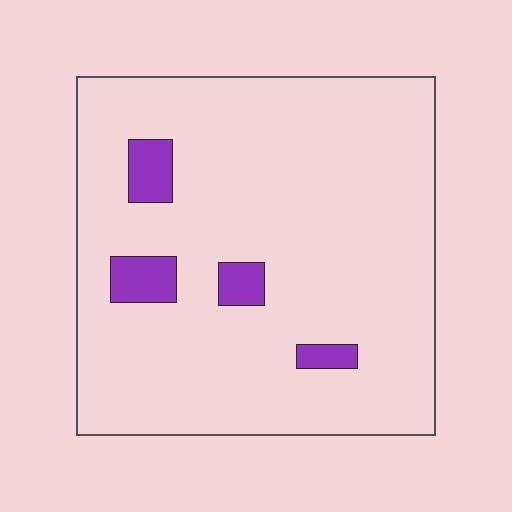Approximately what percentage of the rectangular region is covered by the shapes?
Approximately 5%.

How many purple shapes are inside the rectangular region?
4.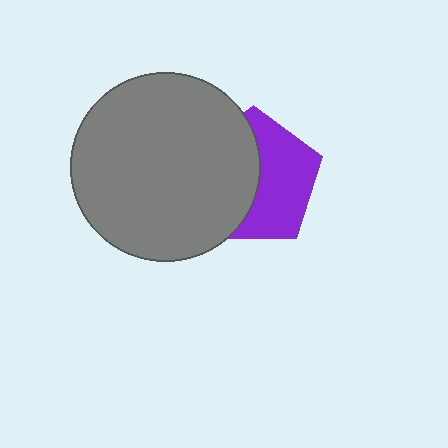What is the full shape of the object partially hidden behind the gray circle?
The partially hidden object is a purple pentagon.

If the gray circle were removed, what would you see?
You would see the complete purple pentagon.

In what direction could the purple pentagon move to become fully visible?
The purple pentagon could move right. That would shift it out from behind the gray circle entirely.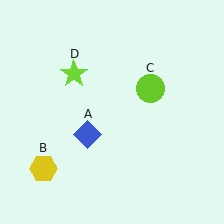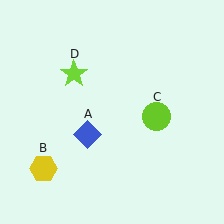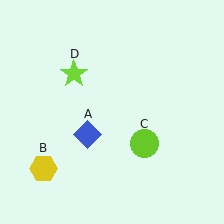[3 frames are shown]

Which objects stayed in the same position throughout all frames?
Blue diamond (object A) and yellow hexagon (object B) and lime star (object D) remained stationary.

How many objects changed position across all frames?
1 object changed position: lime circle (object C).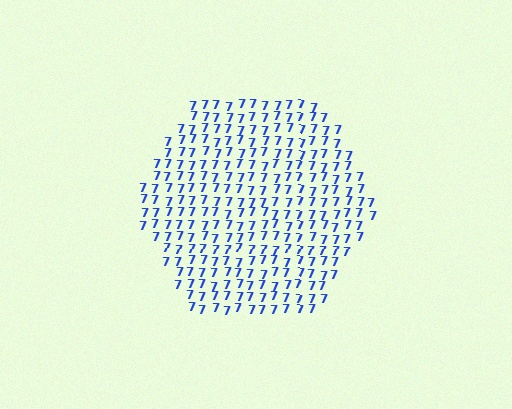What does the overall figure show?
The overall figure shows a hexagon.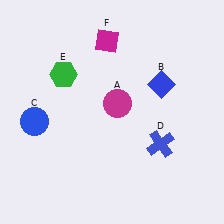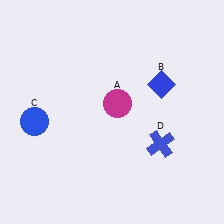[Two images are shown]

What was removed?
The magenta diamond (F), the green hexagon (E) were removed in Image 2.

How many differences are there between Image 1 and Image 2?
There are 2 differences between the two images.